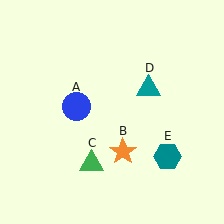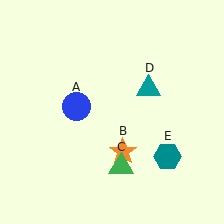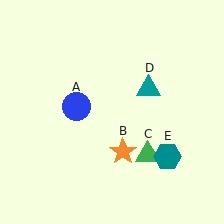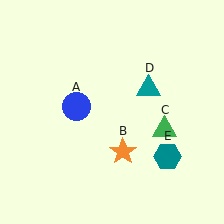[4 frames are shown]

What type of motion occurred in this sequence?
The green triangle (object C) rotated counterclockwise around the center of the scene.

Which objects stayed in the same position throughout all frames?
Blue circle (object A) and orange star (object B) and teal triangle (object D) and teal hexagon (object E) remained stationary.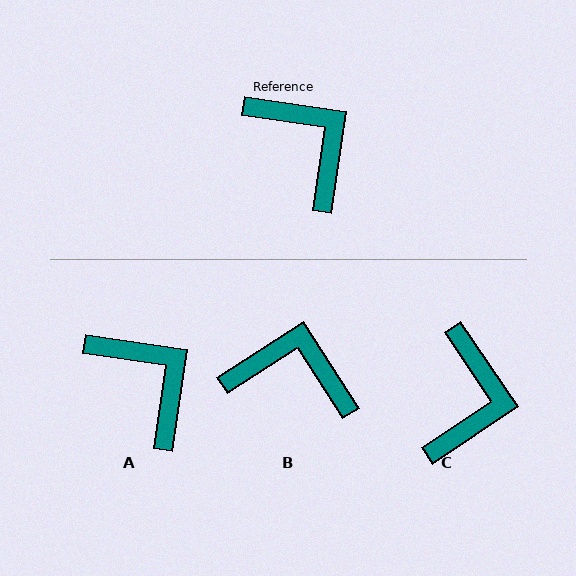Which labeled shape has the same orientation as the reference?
A.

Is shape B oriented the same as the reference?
No, it is off by about 41 degrees.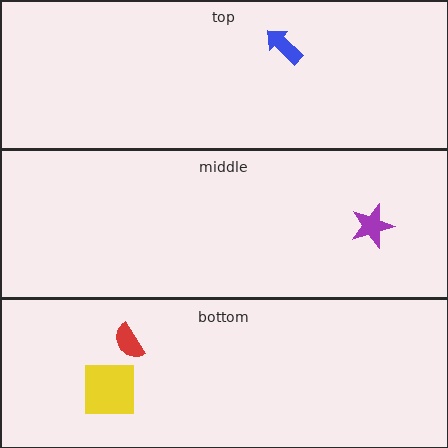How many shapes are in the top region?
1.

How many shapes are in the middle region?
1.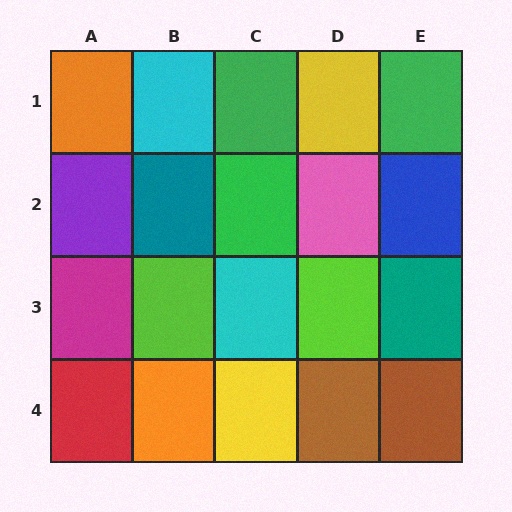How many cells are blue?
1 cell is blue.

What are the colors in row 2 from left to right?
Purple, teal, green, pink, blue.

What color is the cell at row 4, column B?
Orange.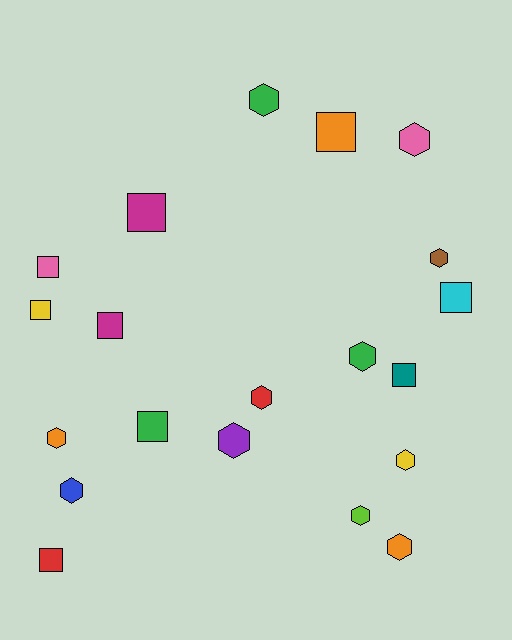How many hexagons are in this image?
There are 11 hexagons.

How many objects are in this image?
There are 20 objects.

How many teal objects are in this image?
There is 1 teal object.